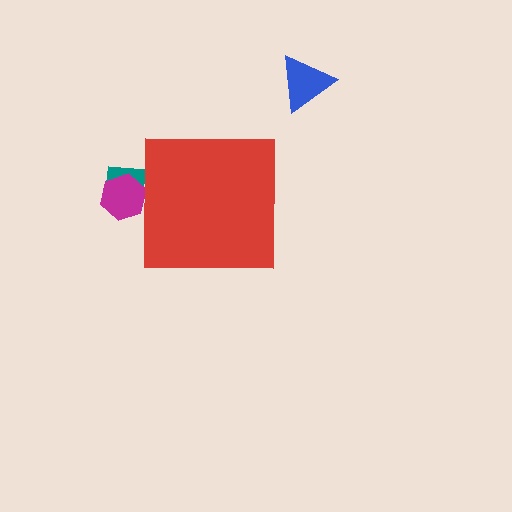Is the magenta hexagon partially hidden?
Yes, the magenta hexagon is partially hidden behind the red square.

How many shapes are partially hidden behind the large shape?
2 shapes are partially hidden.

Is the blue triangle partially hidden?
No, the blue triangle is fully visible.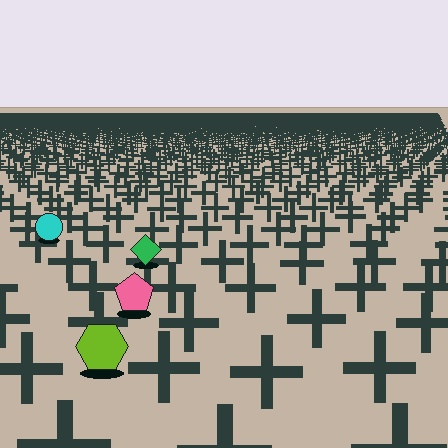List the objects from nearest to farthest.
From nearest to farthest: the lime hexagon, the pink pentagon, the green diamond, the cyan circle.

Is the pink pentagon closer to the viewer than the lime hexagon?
No. The lime hexagon is closer — you can tell from the texture gradient: the ground texture is coarser near it.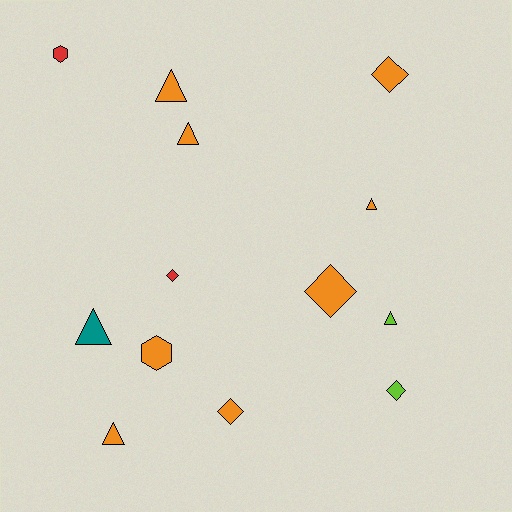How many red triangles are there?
There are no red triangles.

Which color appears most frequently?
Orange, with 8 objects.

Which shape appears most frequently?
Triangle, with 6 objects.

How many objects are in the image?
There are 13 objects.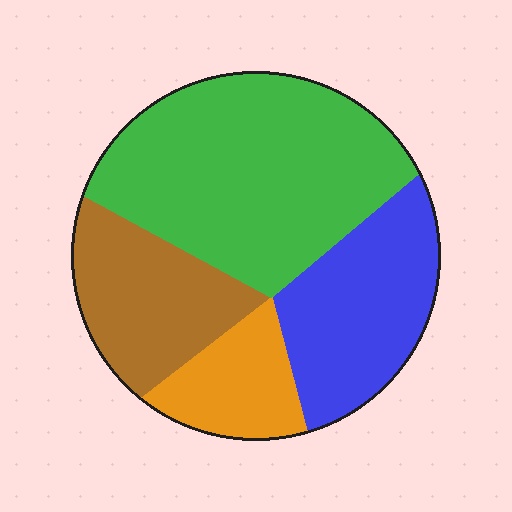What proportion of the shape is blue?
Blue covers around 25% of the shape.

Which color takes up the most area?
Green, at roughly 45%.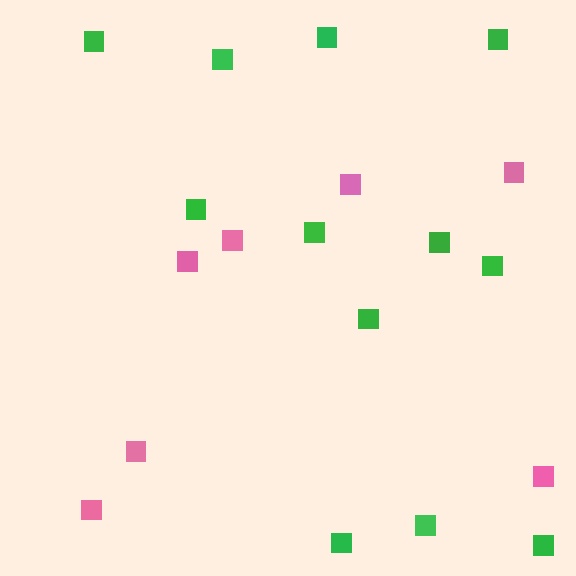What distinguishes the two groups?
There are 2 groups: one group of green squares (12) and one group of pink squares (7).